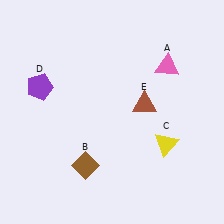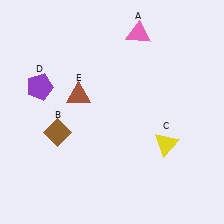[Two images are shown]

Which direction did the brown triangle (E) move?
The brown triangle (E) moved left.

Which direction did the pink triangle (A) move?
The pink triangle (A) moved up.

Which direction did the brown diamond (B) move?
The brown diamond (B) moved up.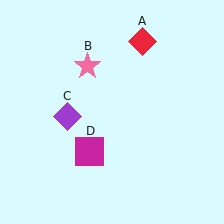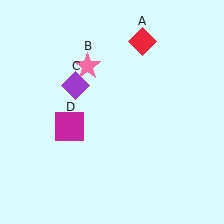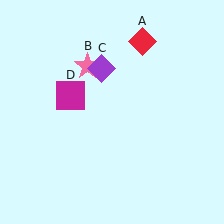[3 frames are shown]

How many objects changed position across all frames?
2 objects changed position: purple diamond (object C), magenta square (object D).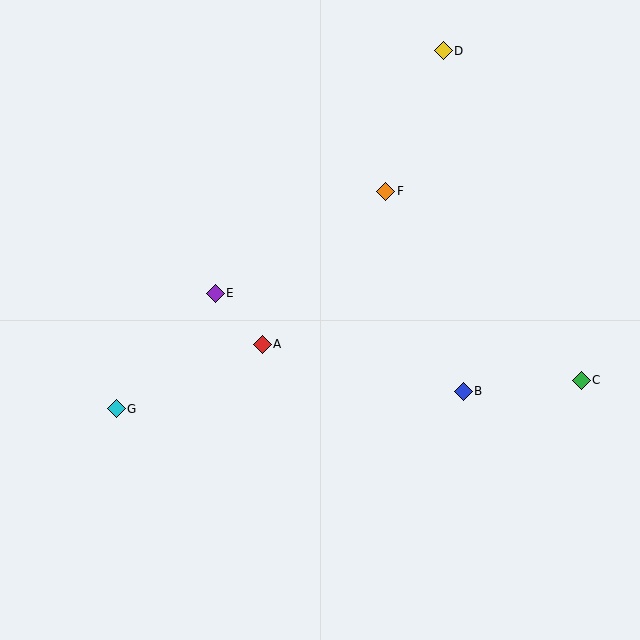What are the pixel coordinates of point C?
Point C is at (581, 380).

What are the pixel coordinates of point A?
Point A is at (262, 344).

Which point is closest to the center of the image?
Point A at (262, 344) is closest to the center.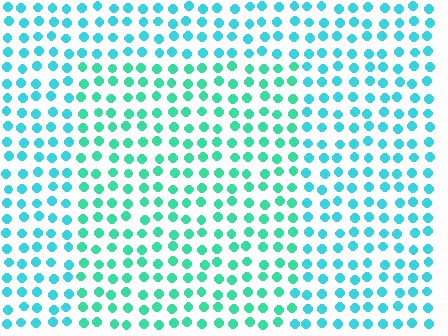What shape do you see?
I see a rectangle.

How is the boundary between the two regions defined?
The boundary is defined purely by a slight shift in hue (about 28 degrees). Spacing, size, and orientation are identical on both sides.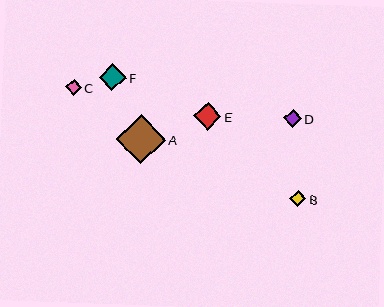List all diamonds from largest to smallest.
From largest to smallest: A, E, F, D, B, C.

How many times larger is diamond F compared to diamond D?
Diamond F is approximately 1.5 times the size of diamond D.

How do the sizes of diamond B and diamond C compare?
Diamond B and diamond C are approximately the same size.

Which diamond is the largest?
Diamond A is the largest with a size of approximately 49 pixels.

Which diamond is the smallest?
Diamond C is the smallest with a size of approximately 16 pixels.